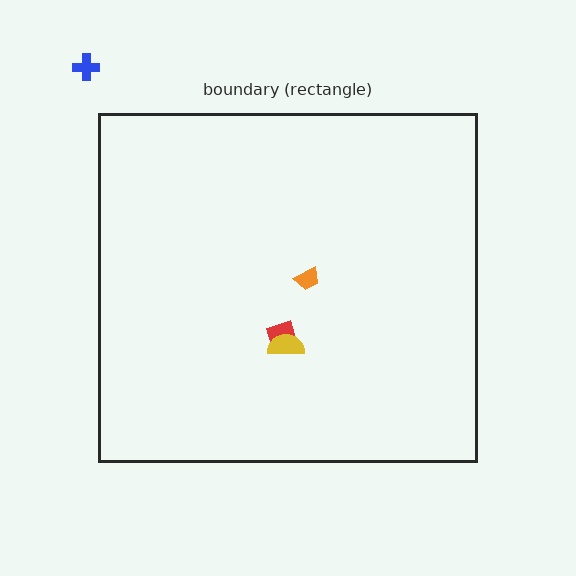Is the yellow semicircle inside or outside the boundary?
Inside.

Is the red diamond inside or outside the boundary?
Inside.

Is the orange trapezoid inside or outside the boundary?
Inside.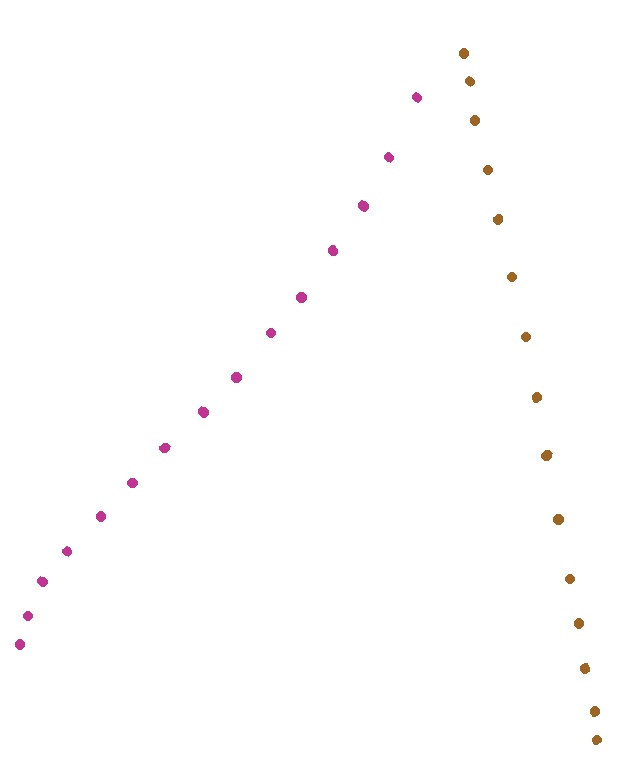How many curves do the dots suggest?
There are 2 distinct paths.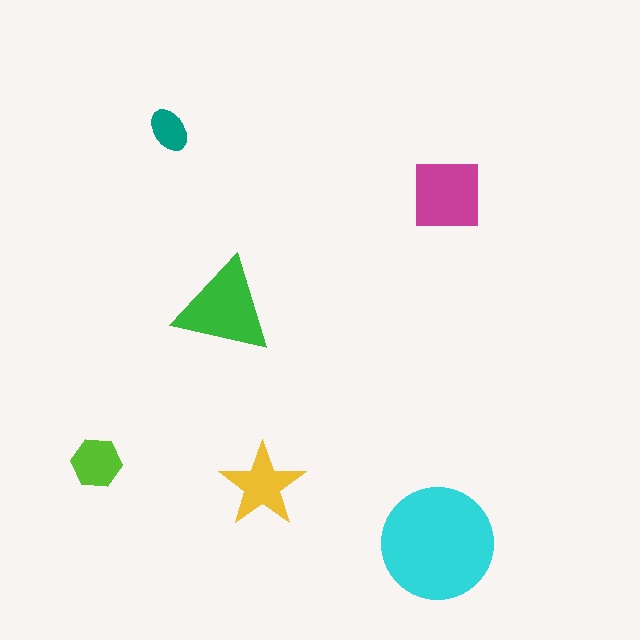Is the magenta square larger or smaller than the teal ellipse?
Larger.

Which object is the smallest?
The teal ellipse.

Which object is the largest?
The cyan circle.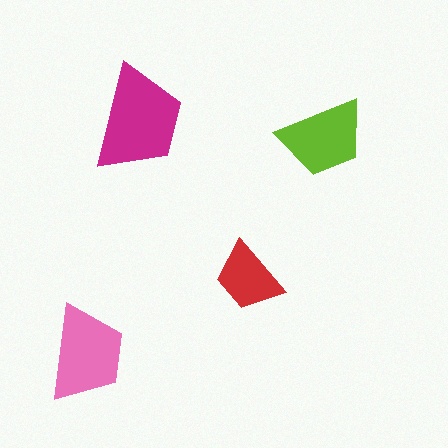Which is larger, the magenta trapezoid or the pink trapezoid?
The magenta one.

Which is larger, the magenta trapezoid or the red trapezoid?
The magenta one.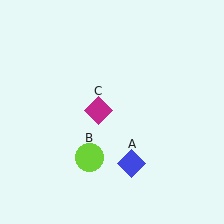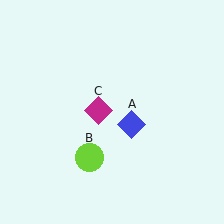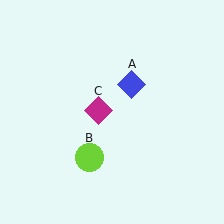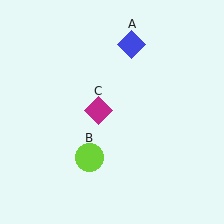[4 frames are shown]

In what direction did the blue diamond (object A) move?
The blue diamond (object A) moved up.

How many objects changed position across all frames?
1 object changed position: blue diamond (object A).